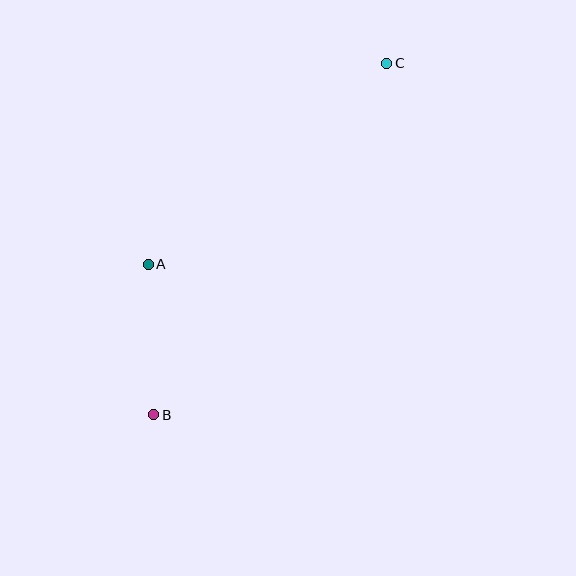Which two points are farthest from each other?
Points B and C are farthest from each other.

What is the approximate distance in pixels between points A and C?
The distance between A and C is approximately 312 pixels.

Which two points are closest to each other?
Points A and B are closest to each other.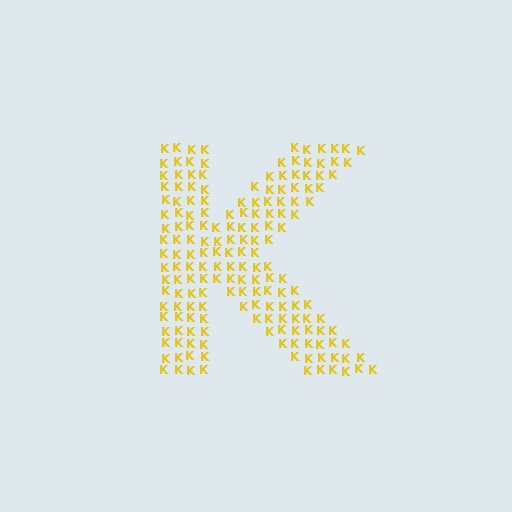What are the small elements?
The small elements are letter K's.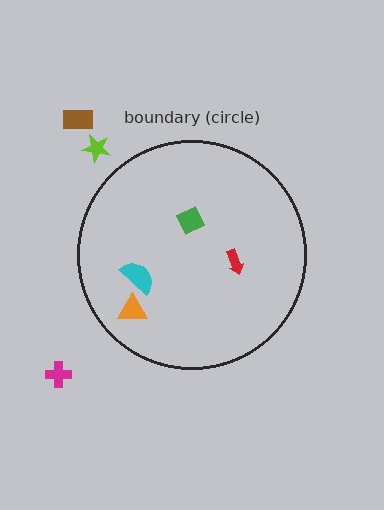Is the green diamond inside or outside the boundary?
Inside.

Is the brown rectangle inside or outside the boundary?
Outside.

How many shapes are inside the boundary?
4 inside, 3 outside.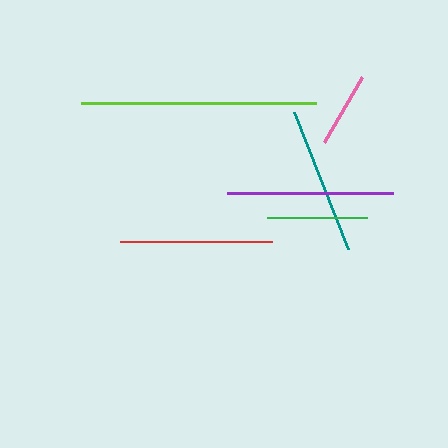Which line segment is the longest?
The lime line is the longest at approximately 234 pixels.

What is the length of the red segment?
The red segment is approximately 152 pixels long.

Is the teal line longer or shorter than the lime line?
The lime line is longer than the teal line.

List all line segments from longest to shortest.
From longest to shortest: lime, purple, red, teal, green, pink.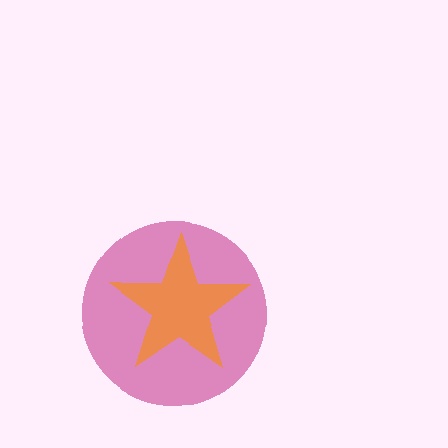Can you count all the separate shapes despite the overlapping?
Yes, there are 2 separate shapes.